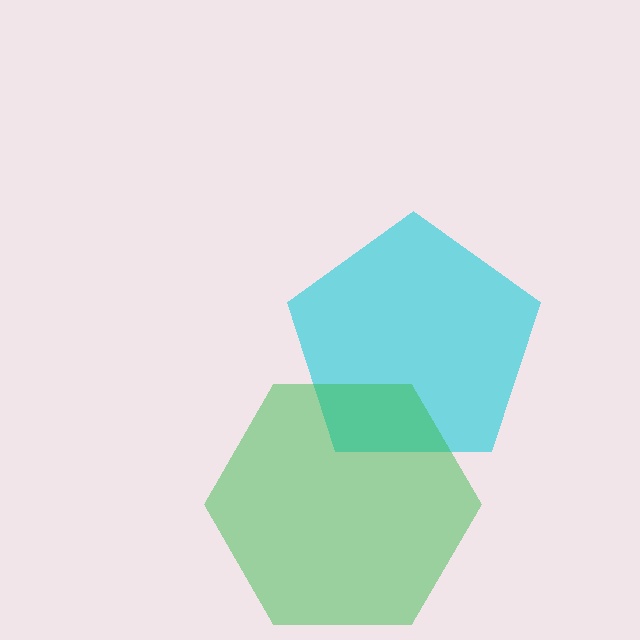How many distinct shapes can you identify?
There are 2 distinct shapes: a cyan pentagon, a green hexagon.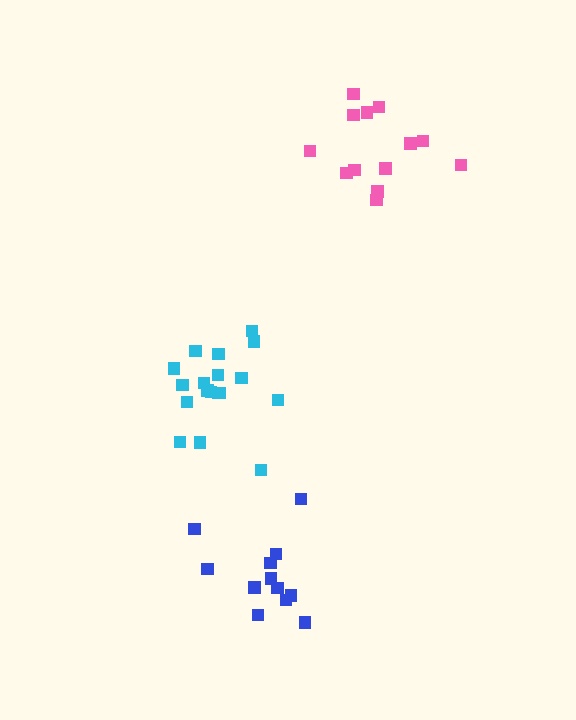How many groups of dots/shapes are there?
There are 3 groups.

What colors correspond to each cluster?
The clusters are colored: pink, blue, cyan.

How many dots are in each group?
Group 1: 13 dots, Group 2: 12 dots, Group 3: 18 dots (43 total).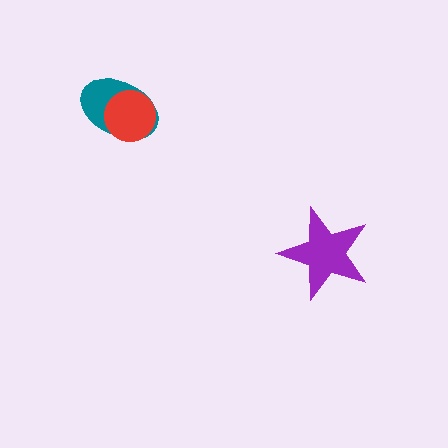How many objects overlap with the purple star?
0 objects overlap with the purple star.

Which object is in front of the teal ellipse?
The red circle is in front of the teal ellipse.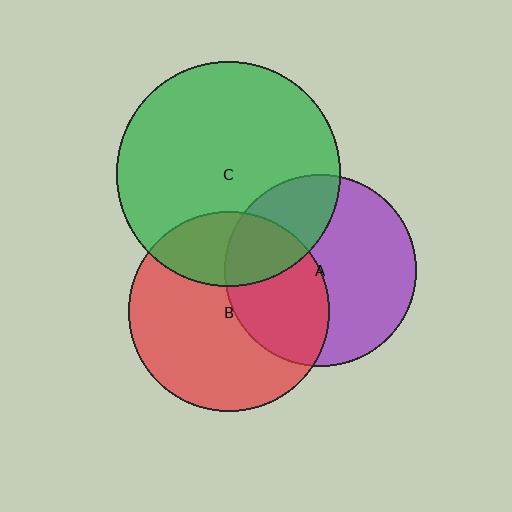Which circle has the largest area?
Circle C (green).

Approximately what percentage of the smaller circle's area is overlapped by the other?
Approximately 25%.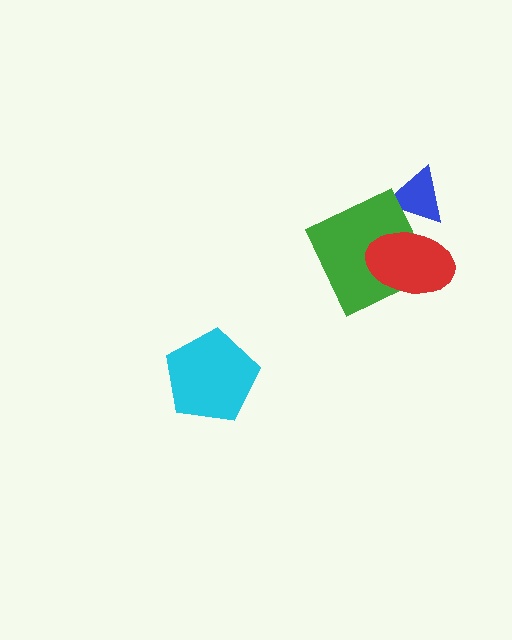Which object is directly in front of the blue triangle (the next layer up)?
The green square is directly in front of the blue triangle.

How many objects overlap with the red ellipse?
2 objects overlap with the red ellipse.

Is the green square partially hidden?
Yes, it is partially covered by another shape.